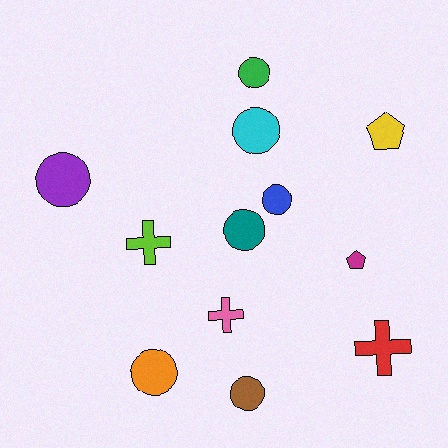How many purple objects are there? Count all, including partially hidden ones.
There is 1 purple object.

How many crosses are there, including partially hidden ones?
There are 3 crosses.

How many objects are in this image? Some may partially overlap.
There are 12 objects.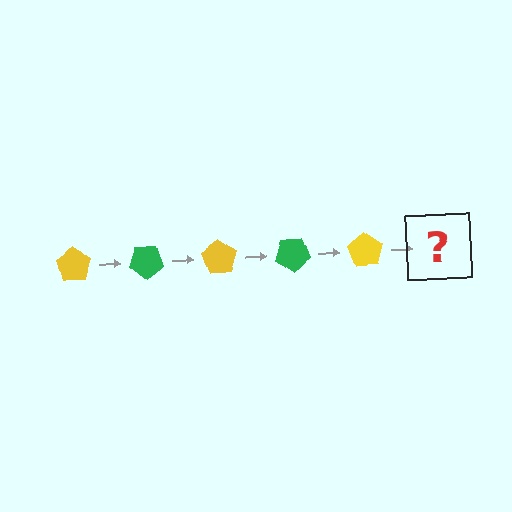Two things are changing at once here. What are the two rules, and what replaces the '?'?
The two rules are that it rotates 35 degrees each step and the color cycles through yellow and green. The '?' should be a green pentagon, rotated 175 degrees from the start.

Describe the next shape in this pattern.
It should be a green pentagon, rotated 175 degrees from the start.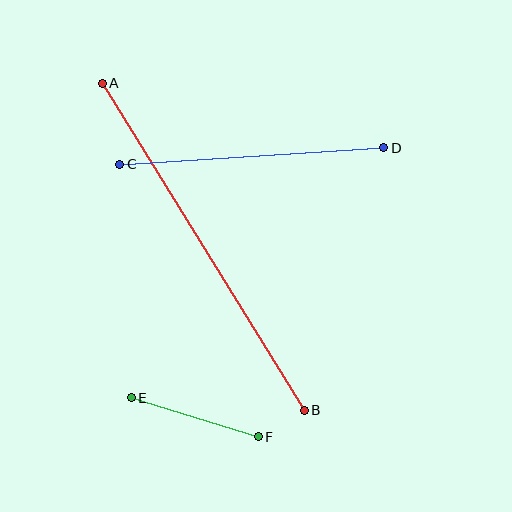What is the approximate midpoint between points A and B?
The midpoint is at approximately (203, 247) pixels.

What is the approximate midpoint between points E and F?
The midpoint is at approximately (195, 417) pixels.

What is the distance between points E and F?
The distance is approximately 133 pixels.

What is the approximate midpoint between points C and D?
The midpoint is at approximately (252, 156) pixels.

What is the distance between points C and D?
The distance is approximately 265 pixels.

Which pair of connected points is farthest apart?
Points A and B are farthest apart.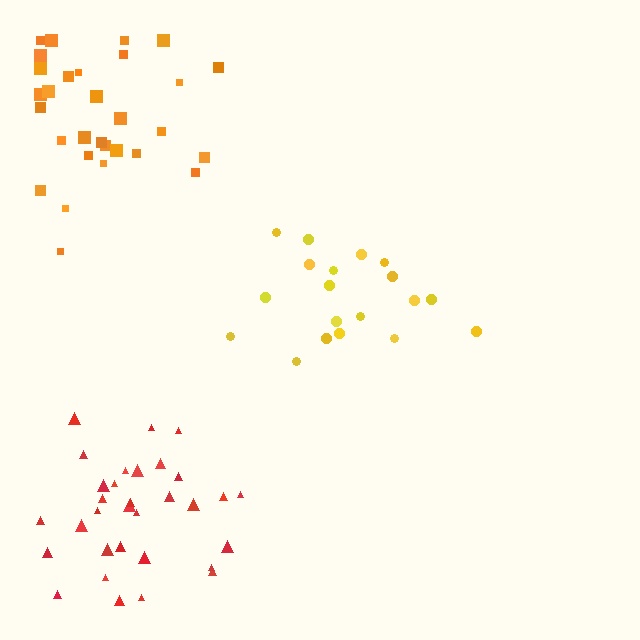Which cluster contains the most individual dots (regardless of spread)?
Orange (33).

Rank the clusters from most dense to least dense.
orange, red, yellow.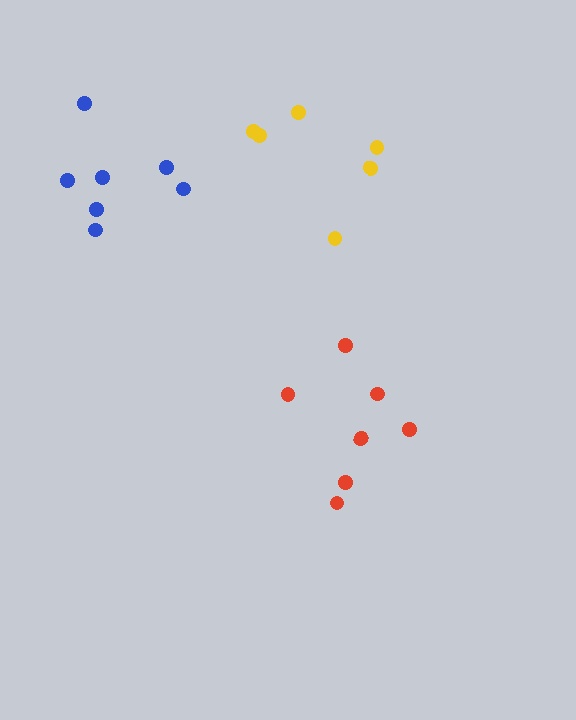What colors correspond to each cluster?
The clusters are colored: blue, red, yellow.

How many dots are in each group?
Group 1: 7 dots, Group 2: 7 dots, Group 3: 6 dots (20 total).